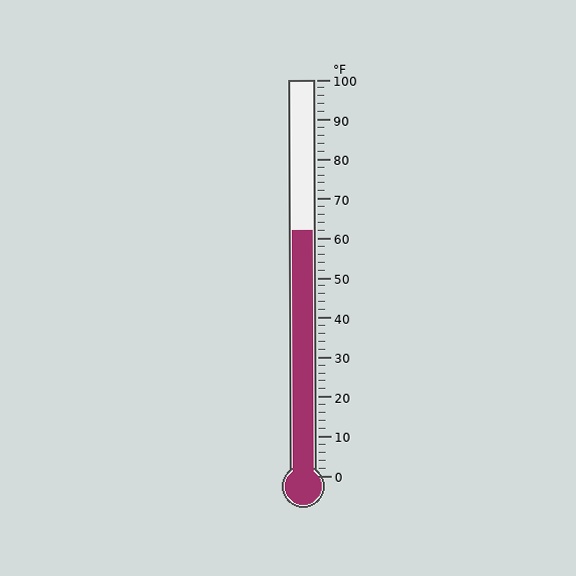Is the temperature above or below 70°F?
The temperature is below 70°F.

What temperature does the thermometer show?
The thermometer shows approximately 62°F.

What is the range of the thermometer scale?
The thermometer scale ranges from 0°F to 100°F.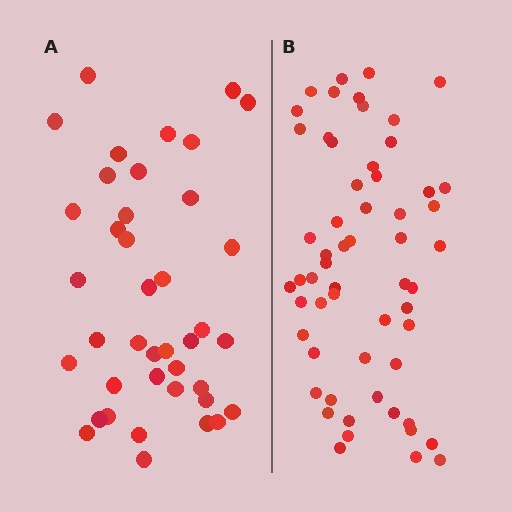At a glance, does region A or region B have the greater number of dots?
Region B (the right region) has more dots.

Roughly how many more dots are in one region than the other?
Region B has approximately 20 more dots than region A.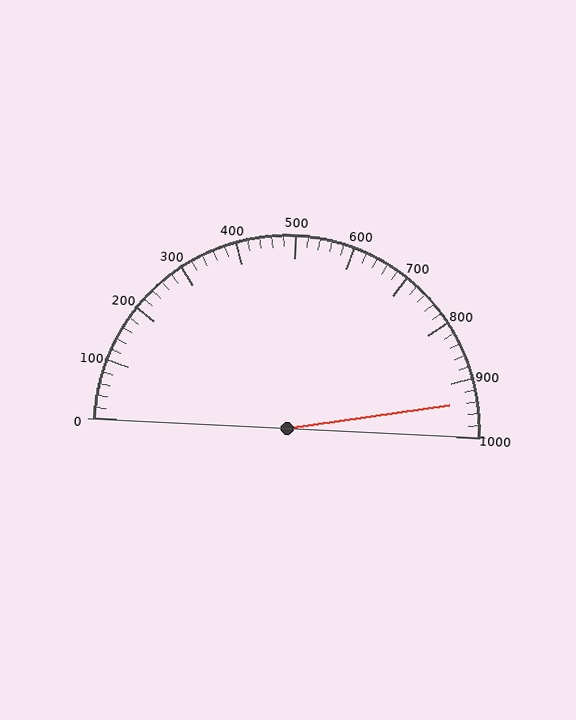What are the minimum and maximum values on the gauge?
The gauge ranges from 0 to 1000.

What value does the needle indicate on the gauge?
The needle indicates approximately 940.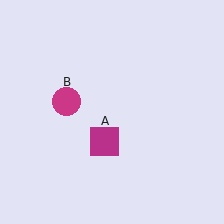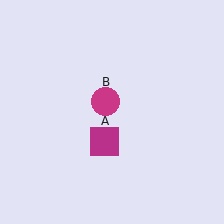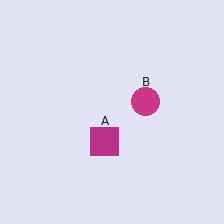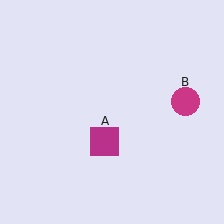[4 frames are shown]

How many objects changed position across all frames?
1 object changed position: magenta circle (object B).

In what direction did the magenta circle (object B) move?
The magenta circle (object B) moved right.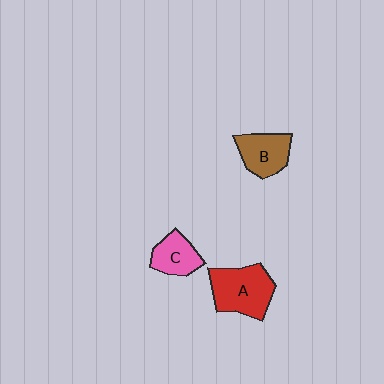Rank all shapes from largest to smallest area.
From largest to smallest: A (red), B (brown), C (pink).